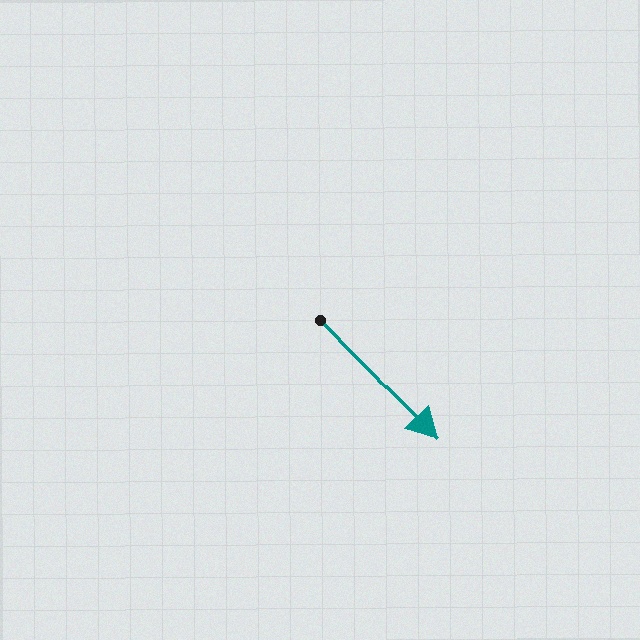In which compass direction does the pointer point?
Southeast.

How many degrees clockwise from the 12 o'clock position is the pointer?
Approximately 136 degrees.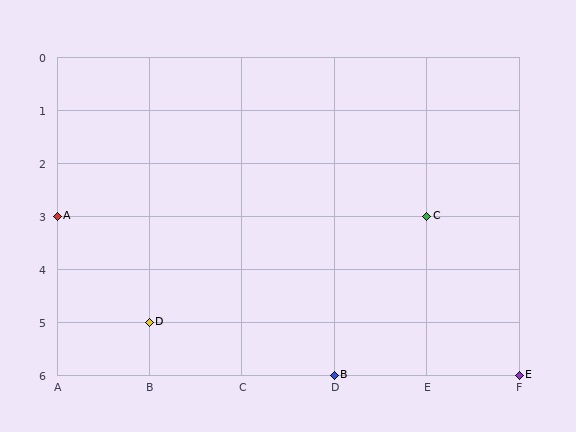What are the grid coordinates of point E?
Point E is at grid coordinates (F, 6).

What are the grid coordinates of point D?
Point D is at grid coordinates (B, 5).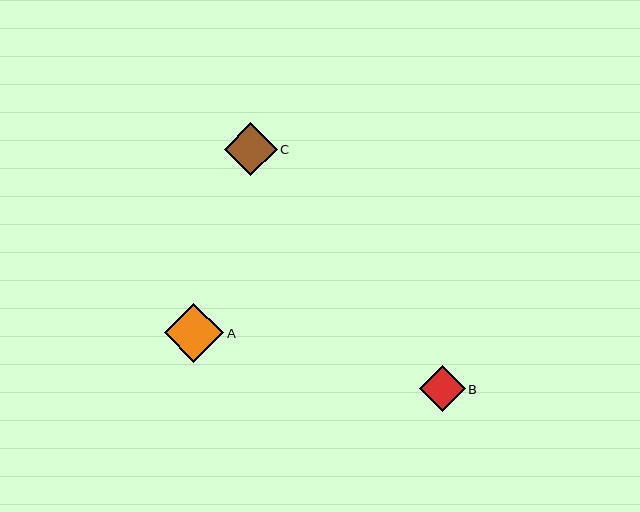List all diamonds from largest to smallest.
From largest to smallest: A, C, B.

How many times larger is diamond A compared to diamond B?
Diamond A is approximately 1.3 times the size of diamond B.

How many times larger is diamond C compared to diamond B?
Diamond C is approximately 1.2 times the size of diamond B.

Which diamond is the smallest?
Diamond B is the smallest with a size of approximately 46 pixels.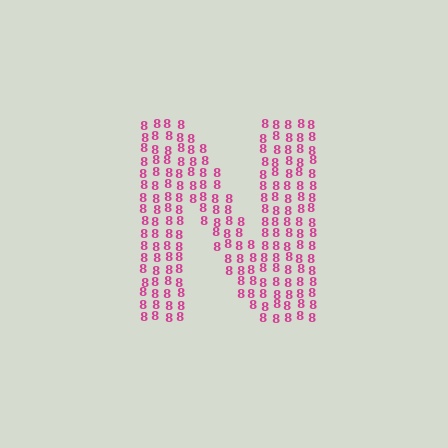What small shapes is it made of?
It is made of small digit 8's.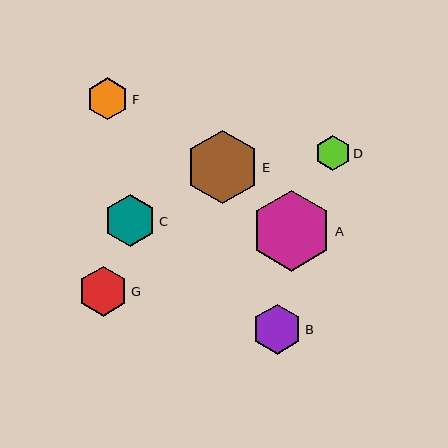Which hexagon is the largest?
Hexagon A is the largest with a size of approximately 81 pixels.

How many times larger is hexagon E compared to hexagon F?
Hexagon E is approximately 1.7 times the size of hexagon F.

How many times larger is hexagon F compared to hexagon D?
Hexagon F is approximately 1.2 times the size of hexagon D.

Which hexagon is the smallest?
Hexagon D is the smallest with a size of approximately 35 pixels.